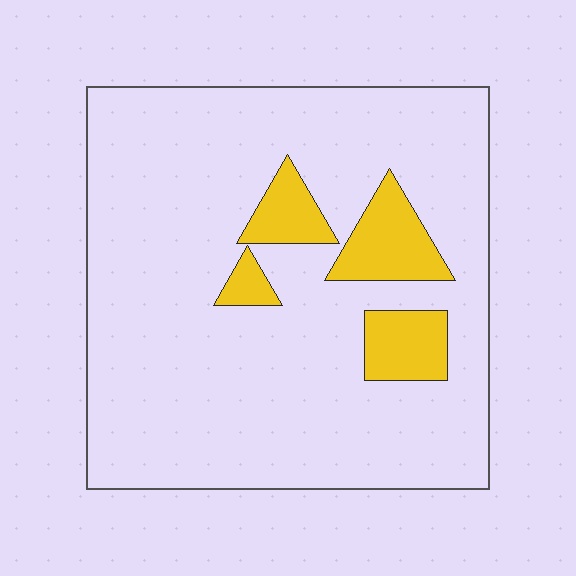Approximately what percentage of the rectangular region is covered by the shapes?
Approximately 10%.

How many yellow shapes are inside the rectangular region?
4.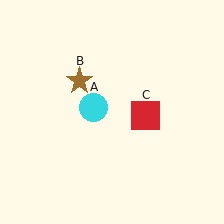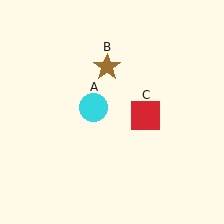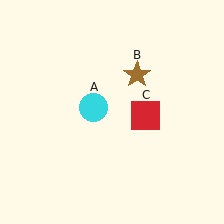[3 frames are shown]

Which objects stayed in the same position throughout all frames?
Cyan circle (object A) and red square (object C) remained stationary.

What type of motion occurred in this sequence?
The brown star (object B) rotated clockwise around the center of the scene.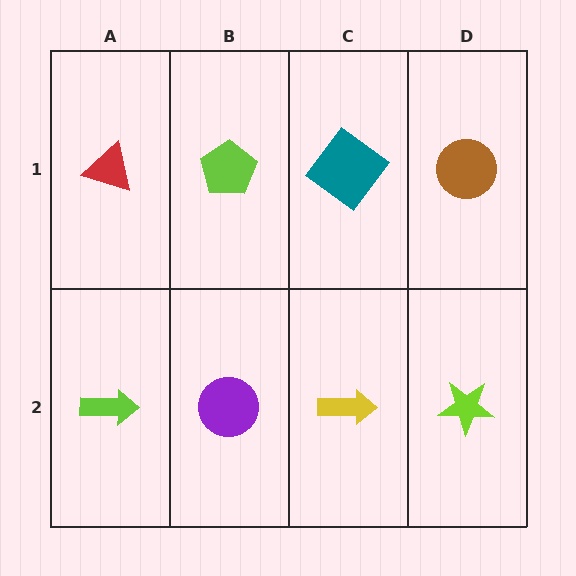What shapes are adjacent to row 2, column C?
A teal diamond (row 1, column C), a purple circle (row 2, column B), a lime star (row 2, column D).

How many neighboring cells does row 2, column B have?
3.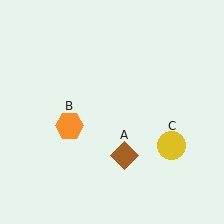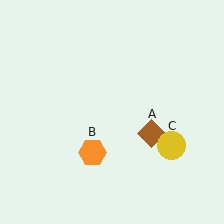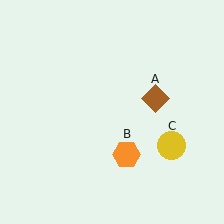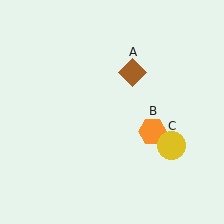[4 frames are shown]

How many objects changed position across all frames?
2 objects changed position: brown diamond (object A), orange hexagon (object B).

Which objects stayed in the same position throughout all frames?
Yellow circle (object C) remained stationary.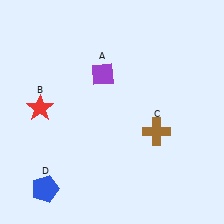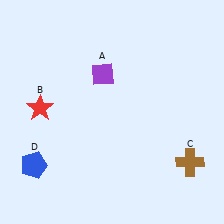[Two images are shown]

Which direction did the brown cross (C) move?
The brown cross (C) moved right.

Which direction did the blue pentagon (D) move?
The blue pentagon (D) moved up.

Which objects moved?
The objects that moved are: the brown cross (C), the blue pentagon (D).